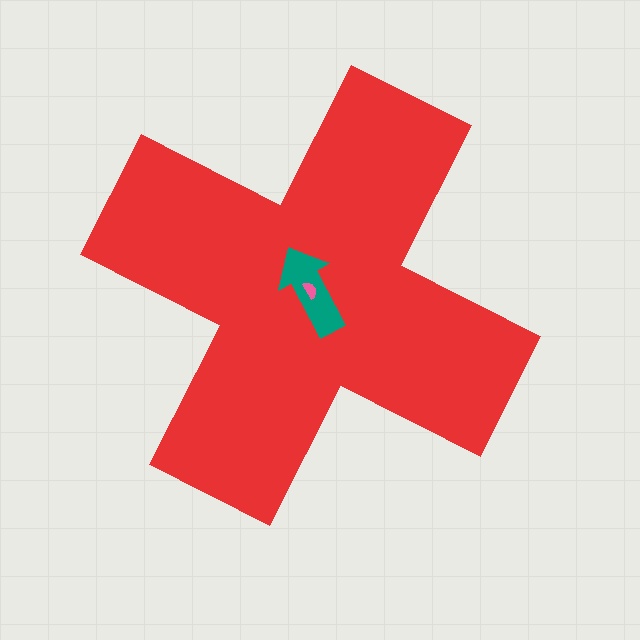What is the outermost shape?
The red cross.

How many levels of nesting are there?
3.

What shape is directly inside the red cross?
The teal arrow.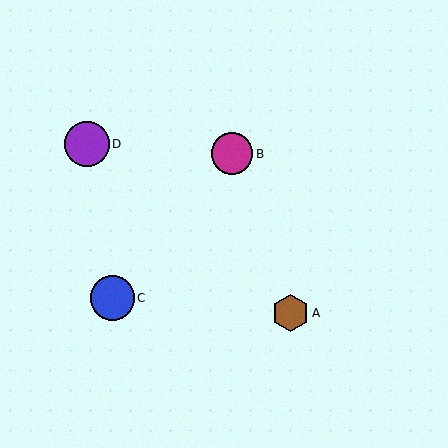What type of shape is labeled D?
Shape D is a purple circle.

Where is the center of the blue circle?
The center of the blue circle is at (112, 298).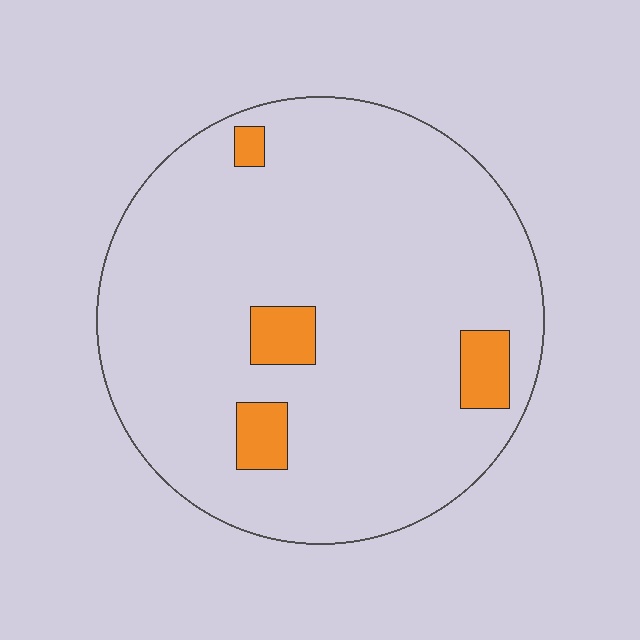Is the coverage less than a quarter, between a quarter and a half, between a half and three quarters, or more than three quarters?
Less than a quarter.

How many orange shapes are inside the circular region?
4.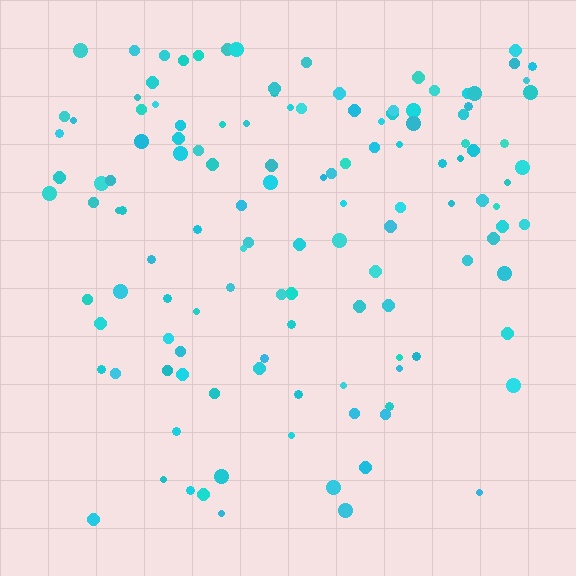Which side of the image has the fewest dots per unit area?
The bottom.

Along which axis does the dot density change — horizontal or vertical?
Vertical.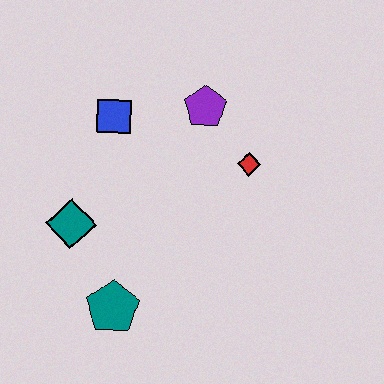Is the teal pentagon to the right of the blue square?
Yes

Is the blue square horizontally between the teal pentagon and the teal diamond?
Yes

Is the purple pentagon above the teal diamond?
Yes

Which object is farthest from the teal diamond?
The red diamond is farthest from the teal diamond.